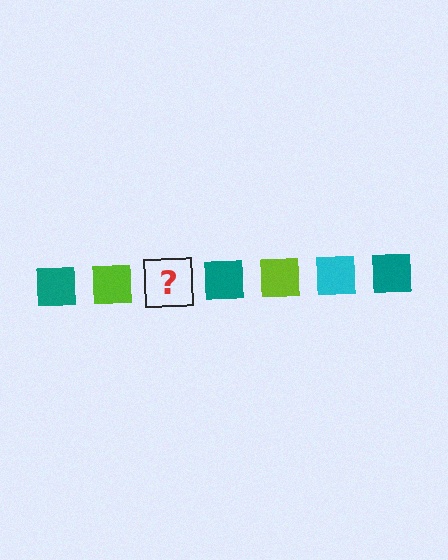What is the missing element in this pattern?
The missing element is a cyan square.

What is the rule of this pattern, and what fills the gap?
The rule is that the pattern cycles through teal, lime, cyan squares. The gap should be filled with a cyan square.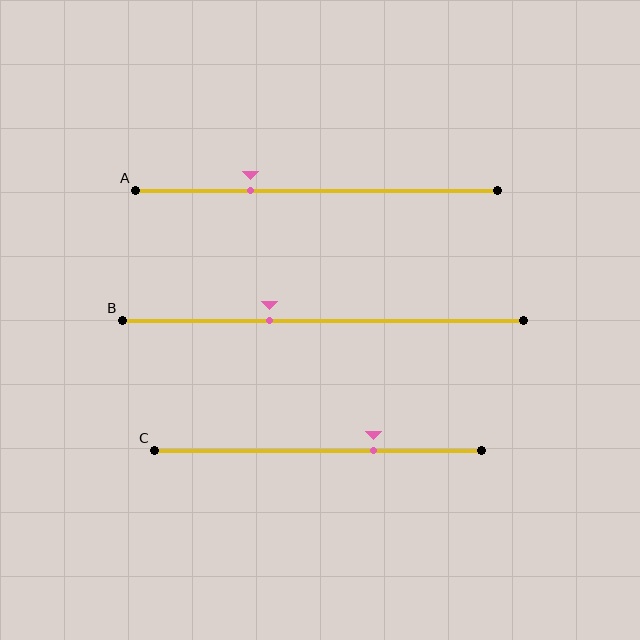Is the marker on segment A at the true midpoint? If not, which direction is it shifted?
No, the marker on segment A is shifted to the left by about 18% of the segment length.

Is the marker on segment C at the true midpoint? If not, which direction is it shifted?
No, the marker on segment C is shifted to the right by about 17% of the segment length.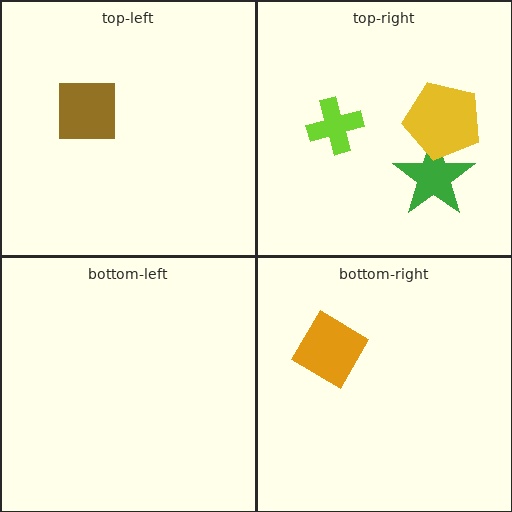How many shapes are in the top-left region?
1.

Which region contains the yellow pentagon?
The top-right region.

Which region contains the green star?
The top-right region.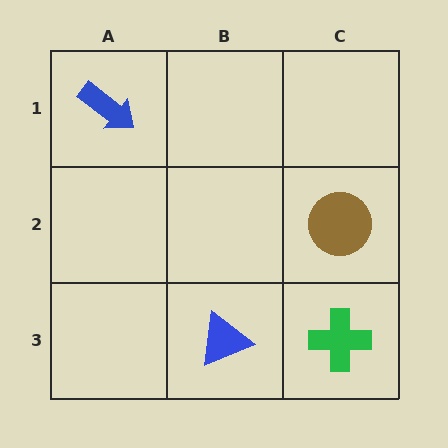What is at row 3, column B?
A blue triangle.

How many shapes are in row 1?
1 shape.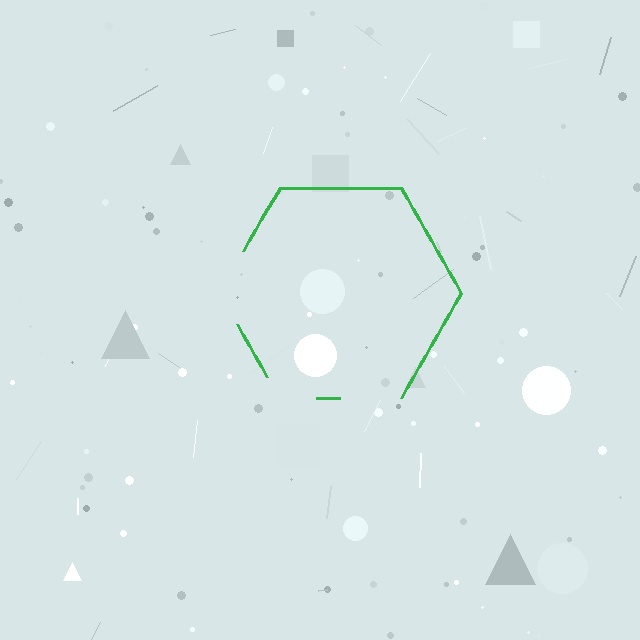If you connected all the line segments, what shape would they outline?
They would outline a hexagon.